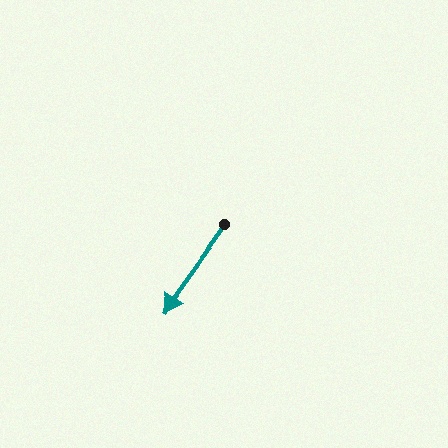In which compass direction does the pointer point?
Southwest.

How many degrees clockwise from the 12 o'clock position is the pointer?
Approximately 215 degrees.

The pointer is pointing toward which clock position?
Roughly 7 o'clock.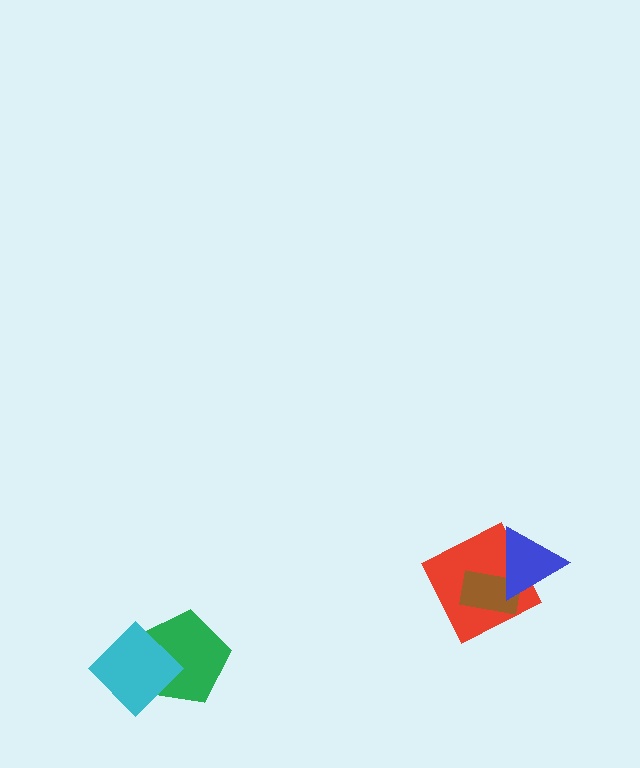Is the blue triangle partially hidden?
No, no other shape covers it.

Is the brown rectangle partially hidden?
Yes, it is partially covered by another shape.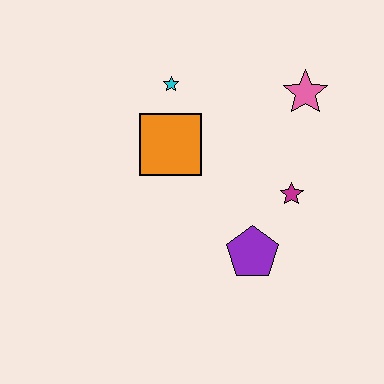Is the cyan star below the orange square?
No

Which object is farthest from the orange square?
The pink star is farthest from the orange square.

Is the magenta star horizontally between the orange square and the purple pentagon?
No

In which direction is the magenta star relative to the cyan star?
The magenta star is to the right of the cyan star.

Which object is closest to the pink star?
The magenta star is closest to the pink star.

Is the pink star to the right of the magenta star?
Yes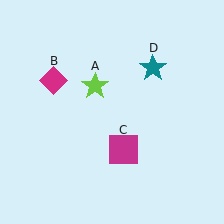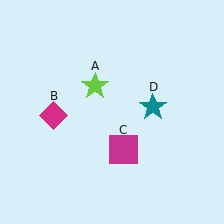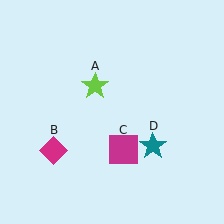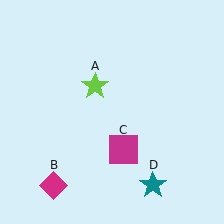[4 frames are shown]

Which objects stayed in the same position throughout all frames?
Lime star (object A) and magenta square (object C) remained stationary.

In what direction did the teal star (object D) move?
The teal star (object D) moved down.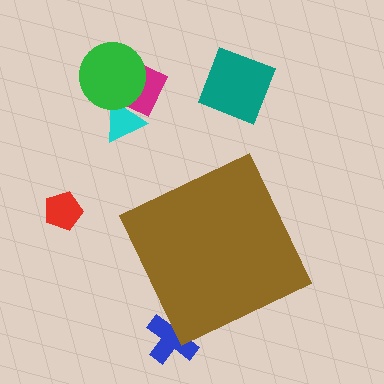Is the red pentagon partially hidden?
No, the red pentagon is fully visible.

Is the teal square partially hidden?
No, the teal square is fully visible.